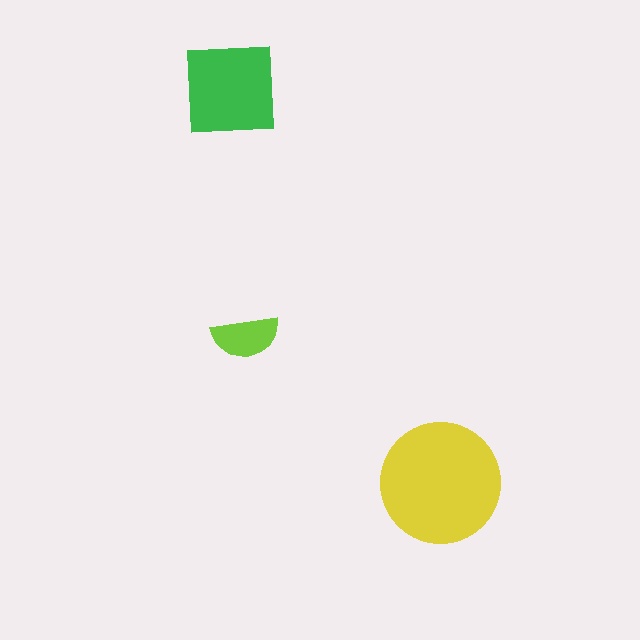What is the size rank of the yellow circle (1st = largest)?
1st.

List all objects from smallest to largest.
The lime semicircle, the green square, the yellow circle.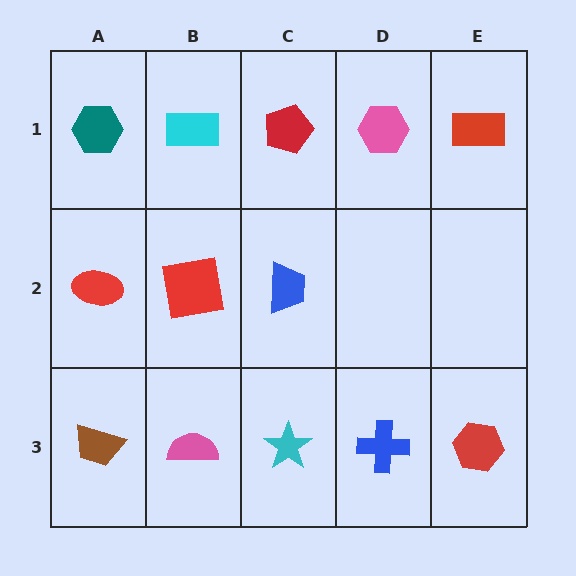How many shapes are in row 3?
5 shapes.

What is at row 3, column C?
A cyan star.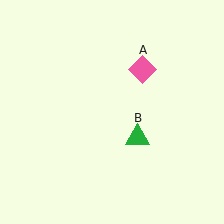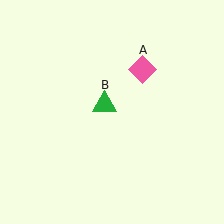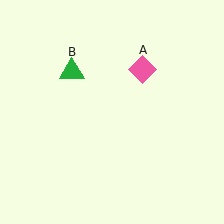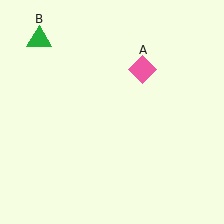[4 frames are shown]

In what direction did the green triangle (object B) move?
The green triangle (object B) moved up and to the left.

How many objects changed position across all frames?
1 object changed position: green triangle (object B).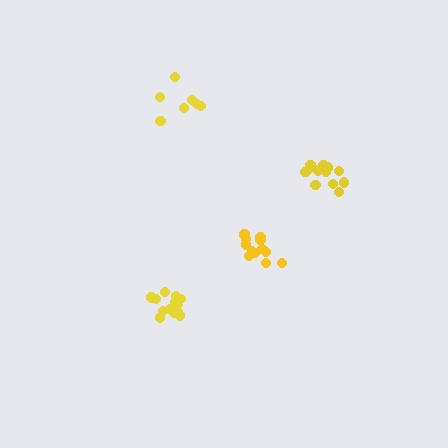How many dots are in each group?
Group 1: 13 dots, Group 2: 13 dots, Group 3: 7 dots, Group 4: 12 dots (45 total).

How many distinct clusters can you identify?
There are 4 distinct clusters.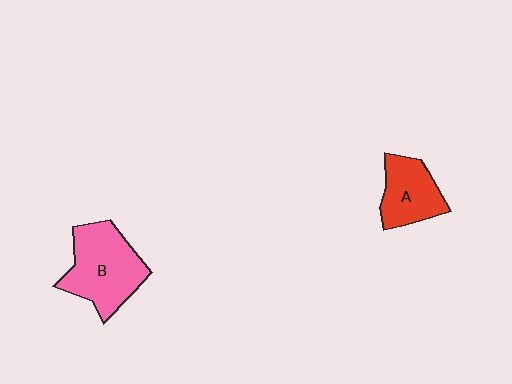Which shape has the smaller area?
Shape A (red).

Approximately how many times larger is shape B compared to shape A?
Approximately 1.5 times.